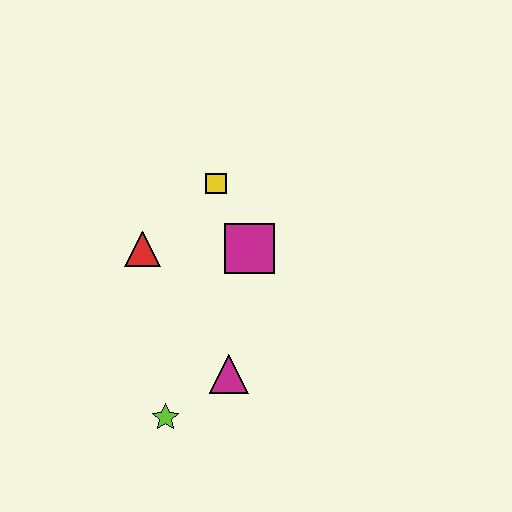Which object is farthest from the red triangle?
The lime star is farthest from the red triangle.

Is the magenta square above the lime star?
Yes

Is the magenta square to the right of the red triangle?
Yes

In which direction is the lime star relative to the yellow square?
The lime star is below the yellow square.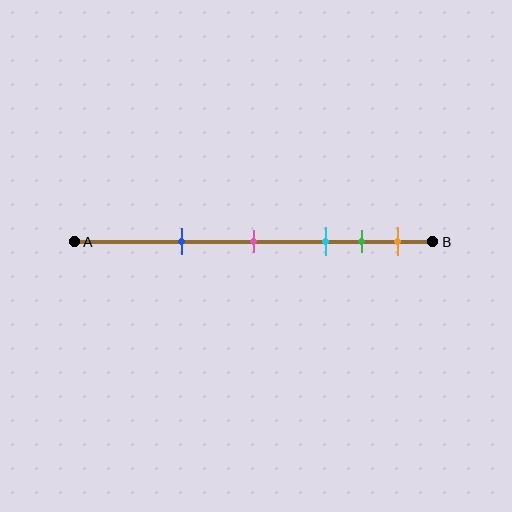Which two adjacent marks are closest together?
The green and orange marks are the closest adjacent pair.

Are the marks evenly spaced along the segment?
No, the marks are not evenly spaced.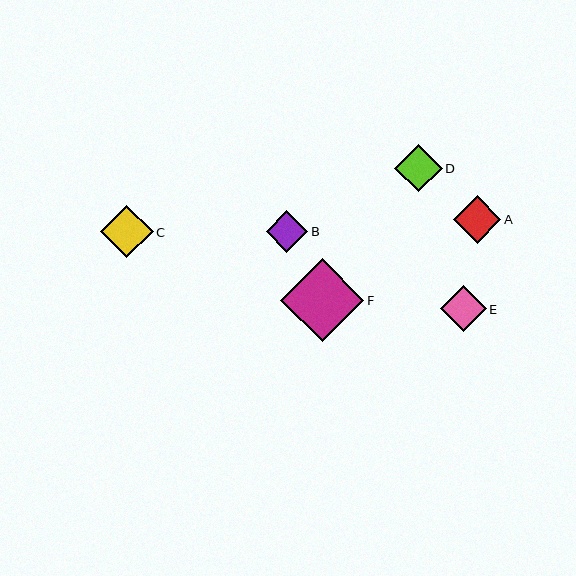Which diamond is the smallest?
Diamond B is the smallest with a size of approximately 42 pixels.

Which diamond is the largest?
Diamond F is the largest with a size of approximately 83 pixels.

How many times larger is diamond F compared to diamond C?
Diamond F is approximately 1.6 times the size of diamond C.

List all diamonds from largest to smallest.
From largest to smallest: F, C, A, D, E, B.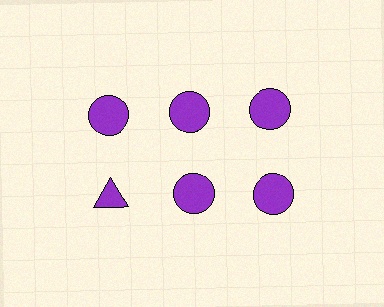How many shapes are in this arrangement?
There are 6 shapes arranged in a grid pattern.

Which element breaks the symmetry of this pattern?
The purple triangle in the second row, leftmost column breaks the symmetry. All other shapes are purple circles.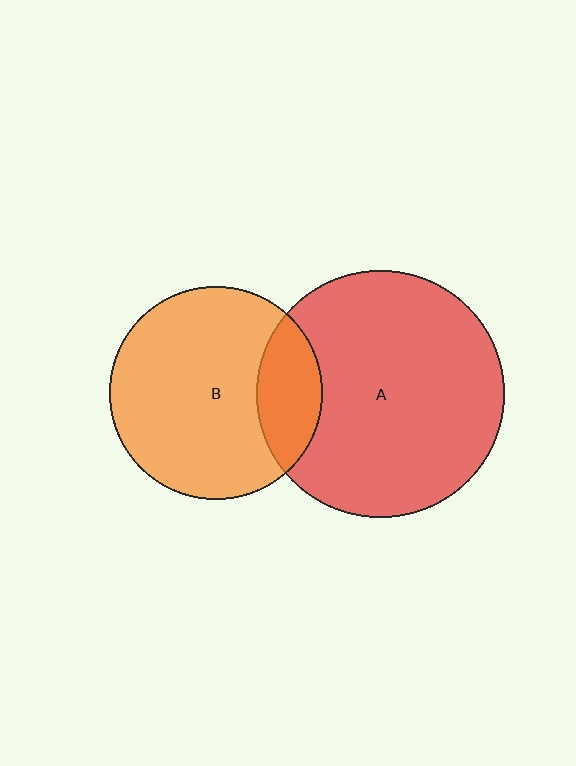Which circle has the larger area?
Circle A (red).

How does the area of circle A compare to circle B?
Approximately 1.4 times.